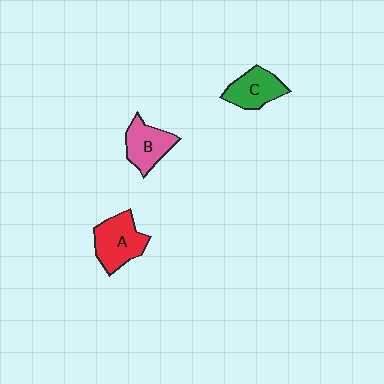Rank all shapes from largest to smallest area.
From largest to smallest: A (red), B (pink), C (green).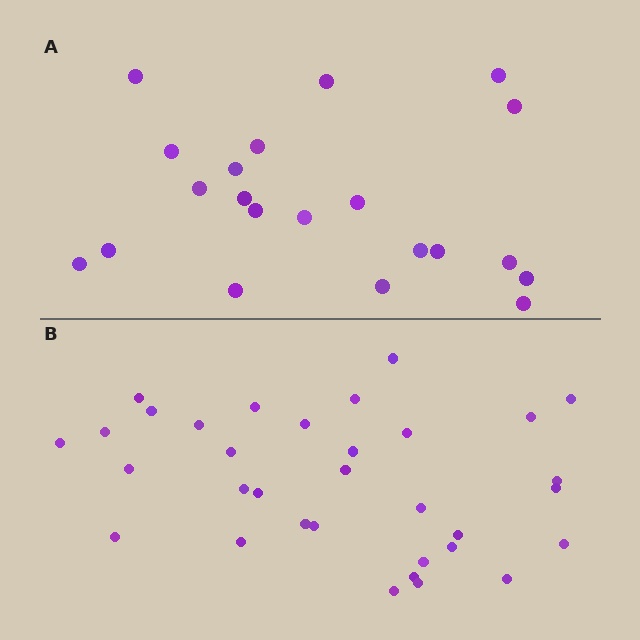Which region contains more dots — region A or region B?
Region B (the bottom region) has more dots.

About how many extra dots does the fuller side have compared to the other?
Region B has roughly 12 or so more dots than region A.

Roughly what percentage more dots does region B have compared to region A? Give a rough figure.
About 55% more.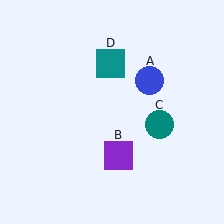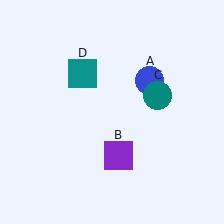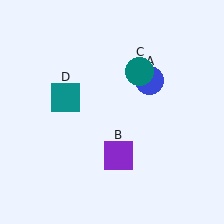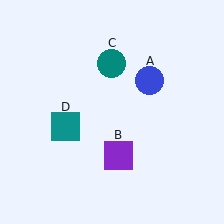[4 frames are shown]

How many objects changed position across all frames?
2 objects changed position: teal circle (object C), teal square (object D).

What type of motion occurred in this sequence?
The teal circle (object C), teal square (object D) rotated counterclockwise around the center of the scene.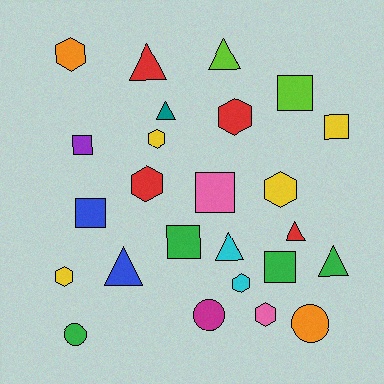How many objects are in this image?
There are 25 objects.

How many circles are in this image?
There are 3 circles.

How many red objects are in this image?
There are 4 red objects.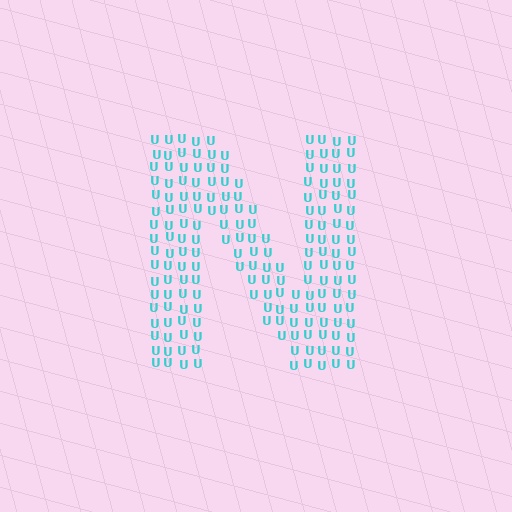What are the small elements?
The small elements are letter U's.